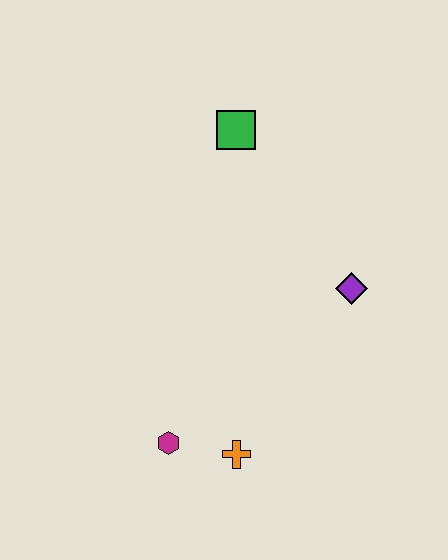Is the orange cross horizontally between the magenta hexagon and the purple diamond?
Yes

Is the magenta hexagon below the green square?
Yes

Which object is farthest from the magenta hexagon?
The green square is farthest from the magenta hexagon.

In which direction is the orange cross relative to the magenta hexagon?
The orange cross is to the right of the magenta hexagon.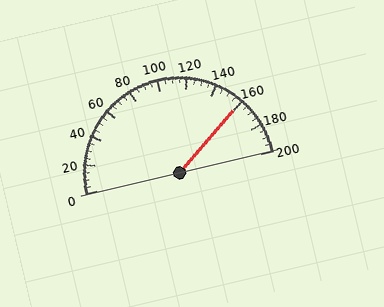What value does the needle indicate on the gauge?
The needle indicates approximately 160.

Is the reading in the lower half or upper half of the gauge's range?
The reading is in the upper half of the range (0 to 200).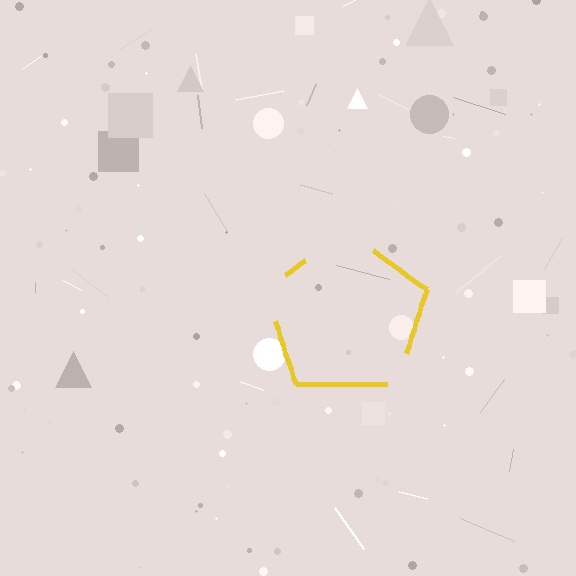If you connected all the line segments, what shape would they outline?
They would outline a pentagon.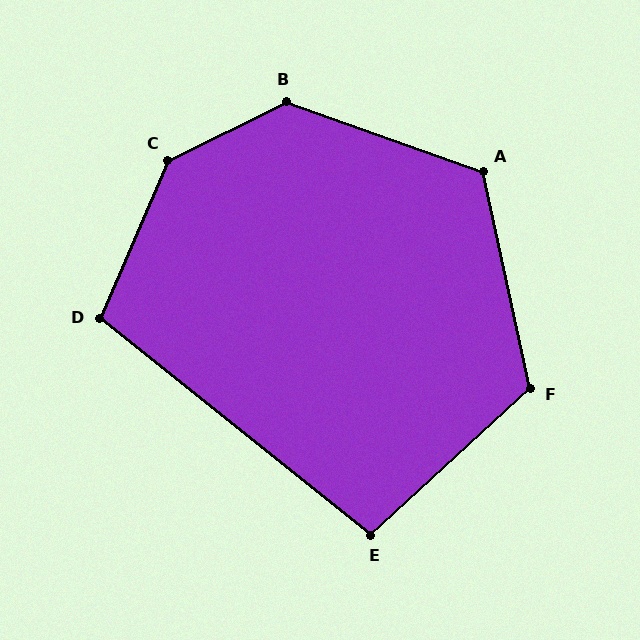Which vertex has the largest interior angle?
C, at approximately 140 degrees.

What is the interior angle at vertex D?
Approximately 105 degrees (obtuse).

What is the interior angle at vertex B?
Approximately 134 degrees (obtuse).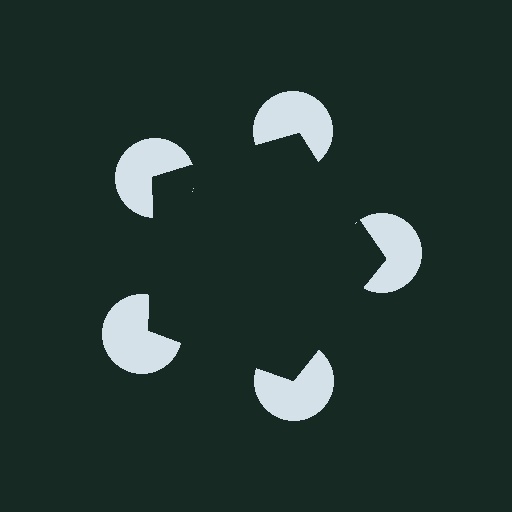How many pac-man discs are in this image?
There are 5 — one at each vertex of the illusory pentagon.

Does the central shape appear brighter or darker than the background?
It typically appears slightly darker than the background, even though no actual brightness change is drawn.